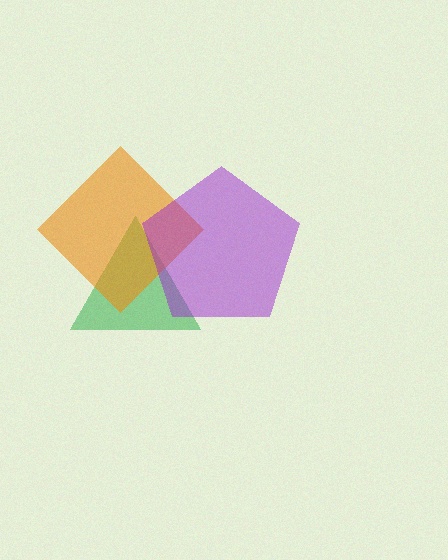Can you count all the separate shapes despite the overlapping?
Yes, there are 3 separate shapes.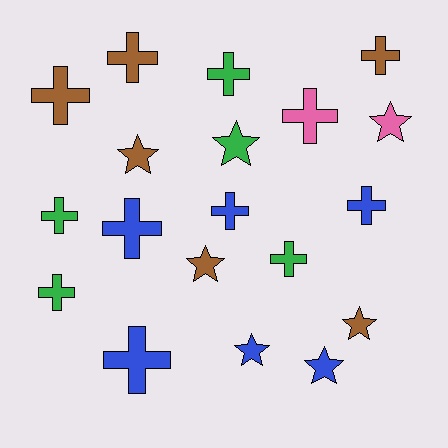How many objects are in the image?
There are 19 objects.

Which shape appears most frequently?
Cross, with 12 objects.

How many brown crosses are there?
There are 3 brown crosses.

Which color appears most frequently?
Blue, with 6 objects.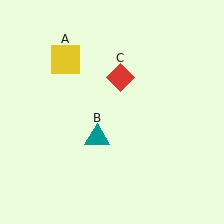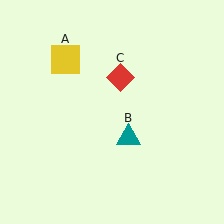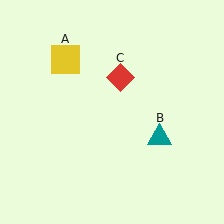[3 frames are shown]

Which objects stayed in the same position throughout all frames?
Yellow square (object A) and red diamond (object C) remained stationary.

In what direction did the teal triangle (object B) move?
The teal triangle (object B) moved right.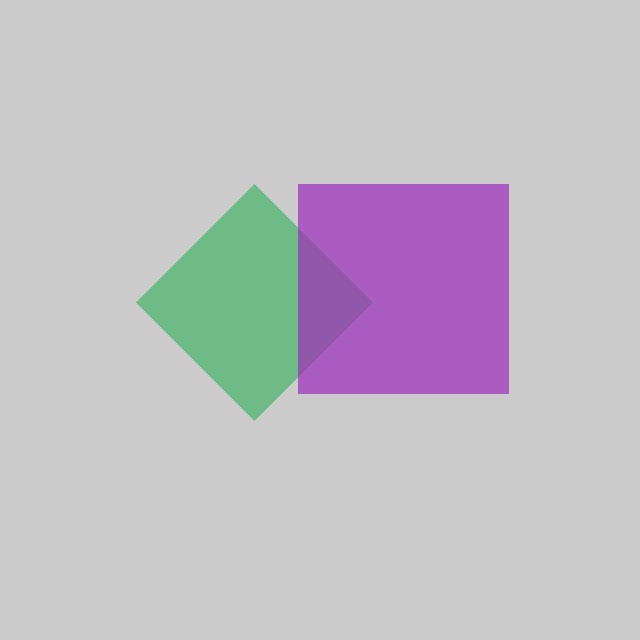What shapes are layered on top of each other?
The layered shapes are: a green diamond, a purple square.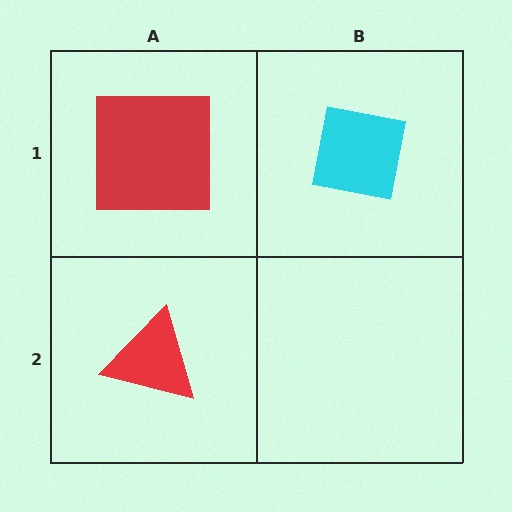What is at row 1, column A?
A red square.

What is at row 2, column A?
A red triangle.